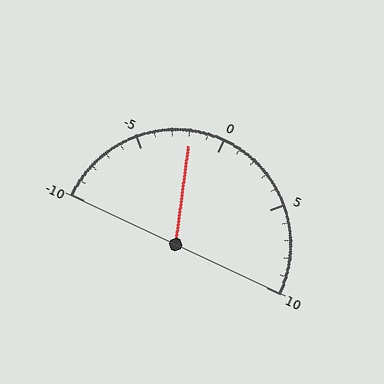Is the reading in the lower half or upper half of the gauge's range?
The reading is in the lower half of the range (-10 to 10).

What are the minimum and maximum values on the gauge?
The gauge ranges from -10 to 10.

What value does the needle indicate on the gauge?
The needle indicates approximately -2.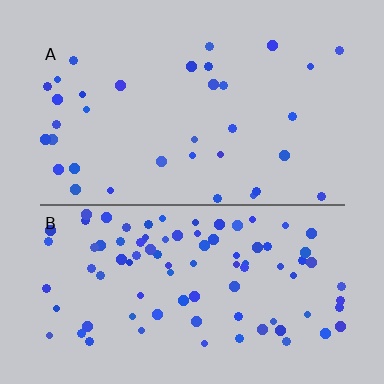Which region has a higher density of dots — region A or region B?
B (the bottom).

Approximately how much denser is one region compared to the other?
Approximately 2.6× — region B over region A.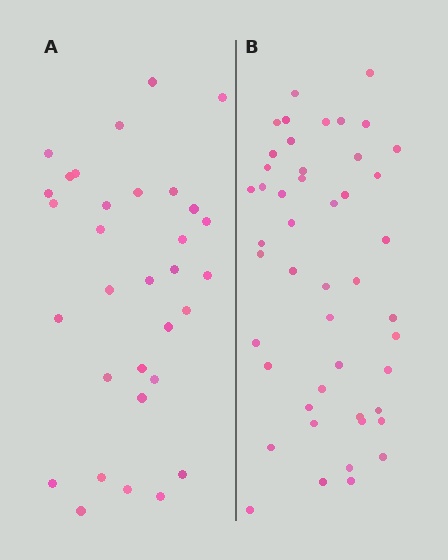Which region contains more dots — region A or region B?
Region B (the right region) has more dots.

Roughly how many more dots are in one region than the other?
Region B has approximately 15 more dots than region A.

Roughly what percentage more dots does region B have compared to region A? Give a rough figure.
About 45% more.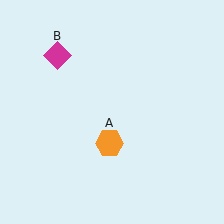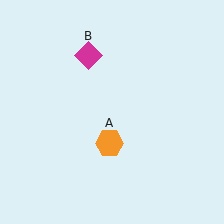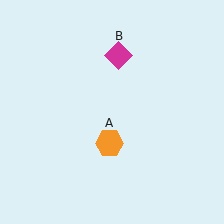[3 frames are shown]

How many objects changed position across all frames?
1 object changed position: magenta diamond (object B).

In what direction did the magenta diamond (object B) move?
The magenta diamond (object B) moved right.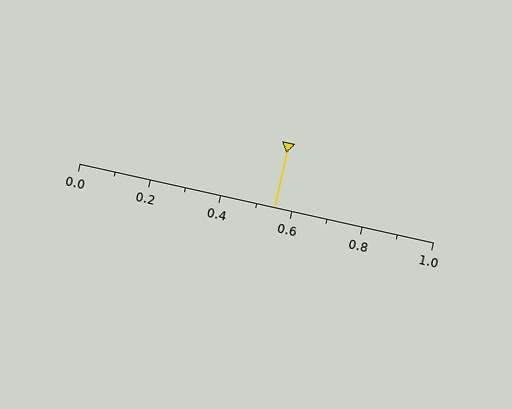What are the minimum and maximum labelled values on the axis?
The axis runs from 0.0 to 1.0.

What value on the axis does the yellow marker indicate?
The marker indicates approximately 0.55.